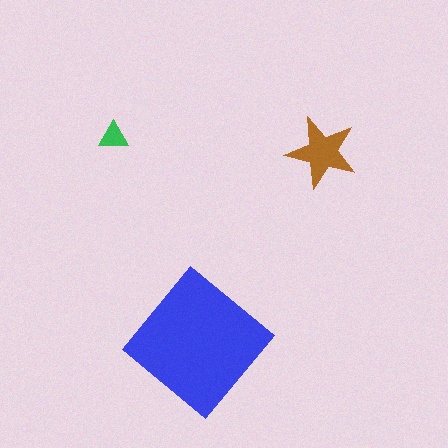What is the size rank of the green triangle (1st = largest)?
3rd.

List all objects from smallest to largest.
The green triangle, the brown star, the blue diamond.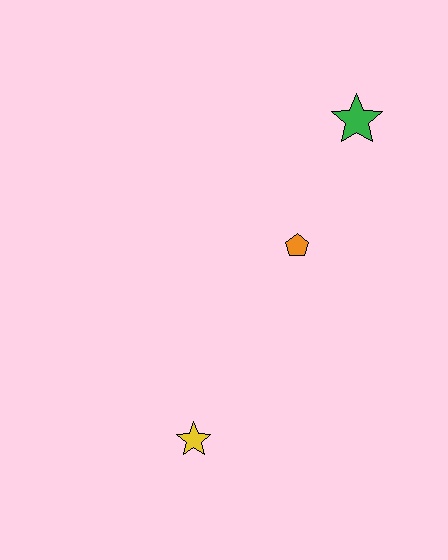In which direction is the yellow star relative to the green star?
The yellow star is below the green star.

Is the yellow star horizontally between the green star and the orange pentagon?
No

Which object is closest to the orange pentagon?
The green star is closest to the orange pentagon.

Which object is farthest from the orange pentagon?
The yellow star is farthest from the orange pentagon.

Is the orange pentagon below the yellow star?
No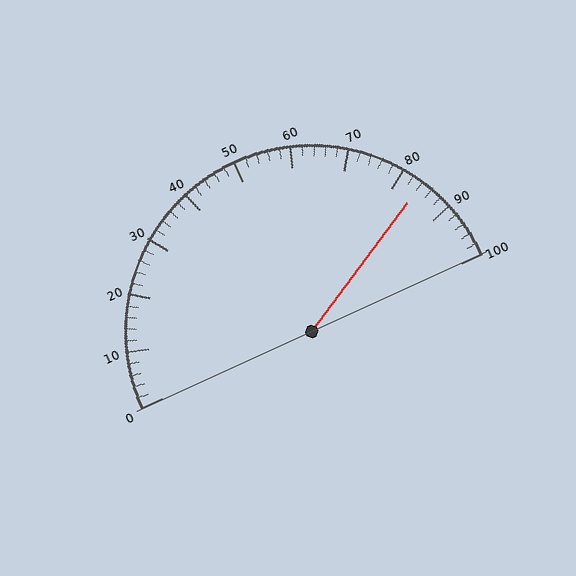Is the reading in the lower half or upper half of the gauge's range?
The reading is in the upper half of the range (0 to 100).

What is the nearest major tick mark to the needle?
The nearest major tick mark is 80.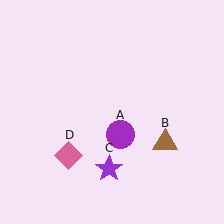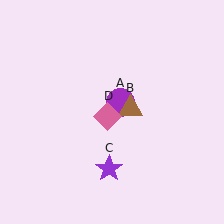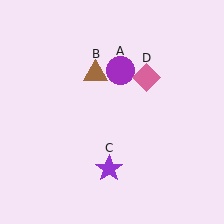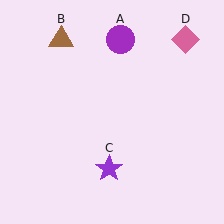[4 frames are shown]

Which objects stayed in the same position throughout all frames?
Purple star (object C) remained stationary.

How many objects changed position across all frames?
3 objects changed position: purple circle (object A), brown triangle (object B), pink diamond (object D).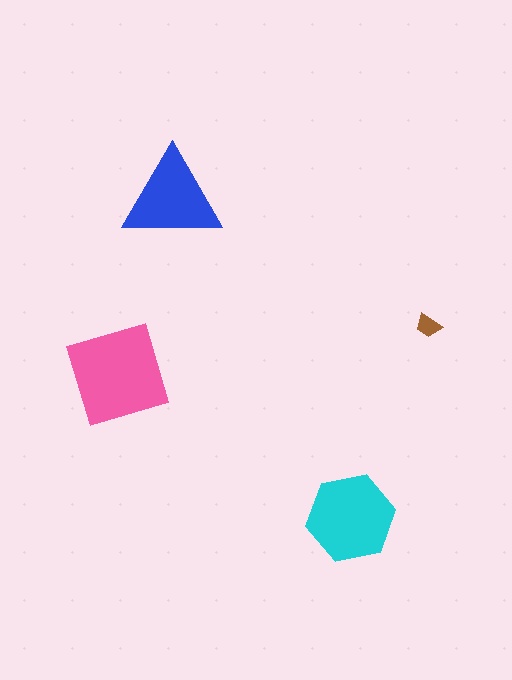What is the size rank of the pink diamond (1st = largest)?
1st.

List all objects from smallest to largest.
The brown trapezoid, the blue triangle, the cyan hexagon, the pink diamond.